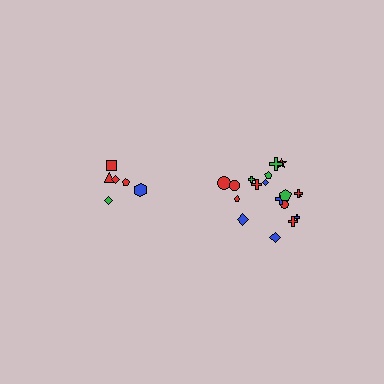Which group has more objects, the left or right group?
The right group.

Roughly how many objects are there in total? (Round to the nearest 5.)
Roughly 25 objects in total.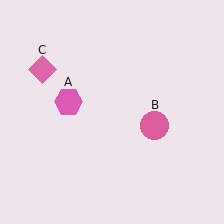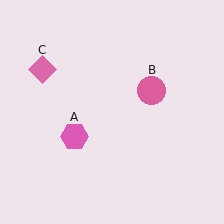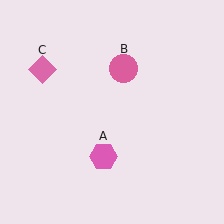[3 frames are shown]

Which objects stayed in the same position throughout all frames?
Pink diamond (object C) remained stationary.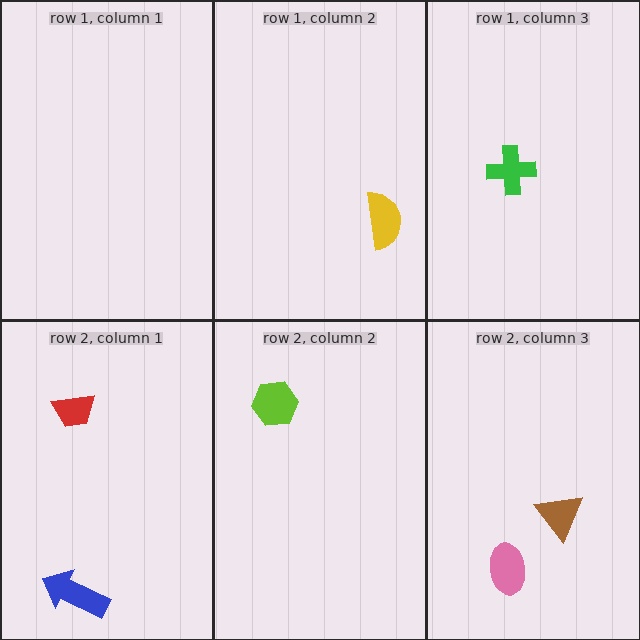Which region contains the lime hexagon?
The row 2, column 2 region.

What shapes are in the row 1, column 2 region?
The yellow semicircle.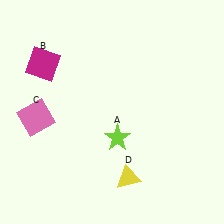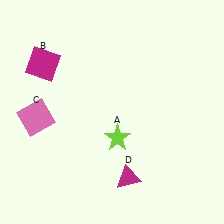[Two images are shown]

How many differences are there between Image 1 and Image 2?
There is 1 difference between the two images.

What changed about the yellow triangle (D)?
In Image 1, D is yellow. In Image 2, it changed to magenta.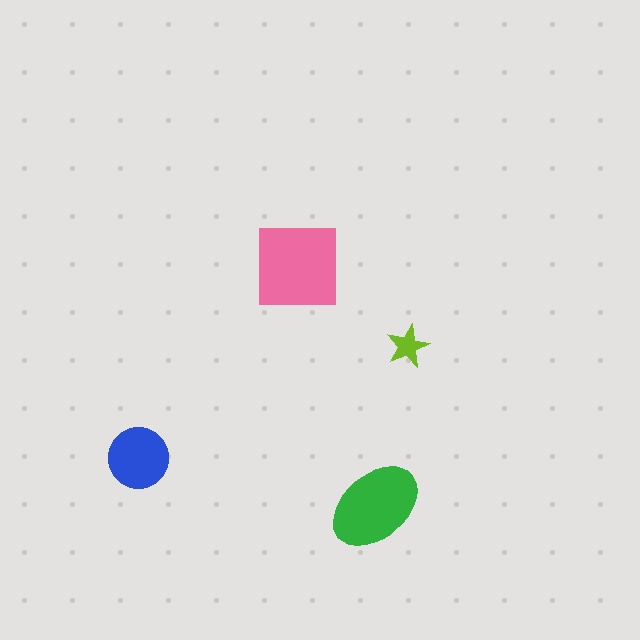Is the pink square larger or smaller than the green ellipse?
Larger.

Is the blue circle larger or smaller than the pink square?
Smaller.